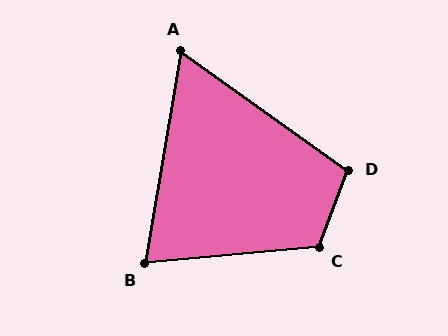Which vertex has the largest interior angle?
C, at approximately 116 degrees.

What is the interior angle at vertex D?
Approximately 105 degrees (obtuse).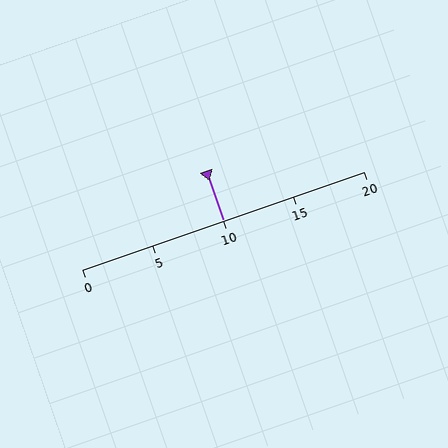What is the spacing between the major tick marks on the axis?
The major ticks are spaced 5 apart.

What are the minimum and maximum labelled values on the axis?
The axis runs from 0 to 20.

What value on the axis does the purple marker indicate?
The marker indicates approximately 10.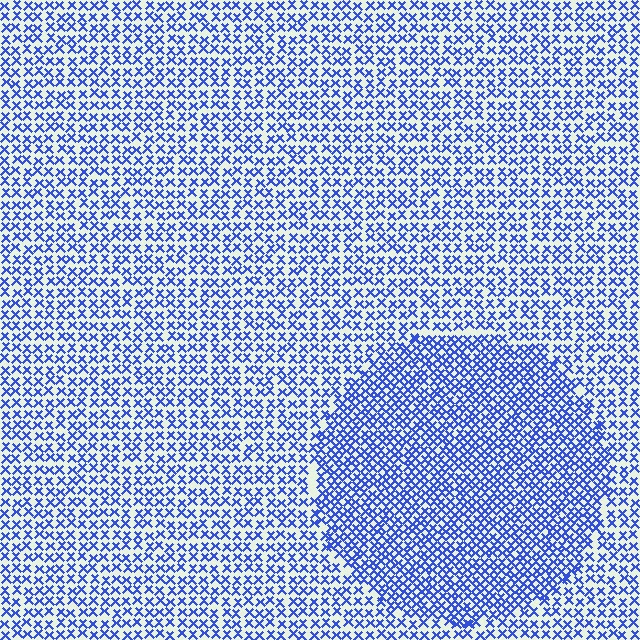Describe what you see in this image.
The image contains small blue elements arranged at two different densities. A circle-shaped region is visible where the elements are more densely packed than the surrounding area.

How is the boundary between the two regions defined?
The boundary is defined by a change in element density (approximately 1.7x ratio). All elements are the same color, size, and shape.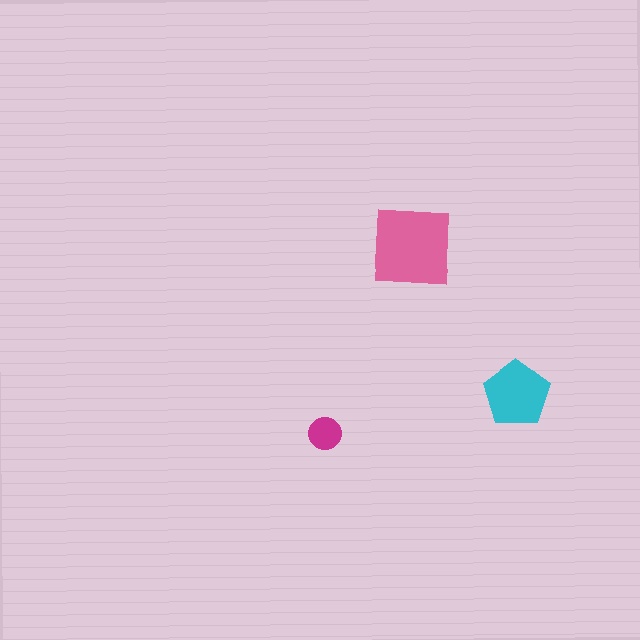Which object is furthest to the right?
The cyan pentagon is rightmost.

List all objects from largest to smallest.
The pink square, the cyan pentagon, the magenta circle.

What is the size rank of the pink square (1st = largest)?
1st.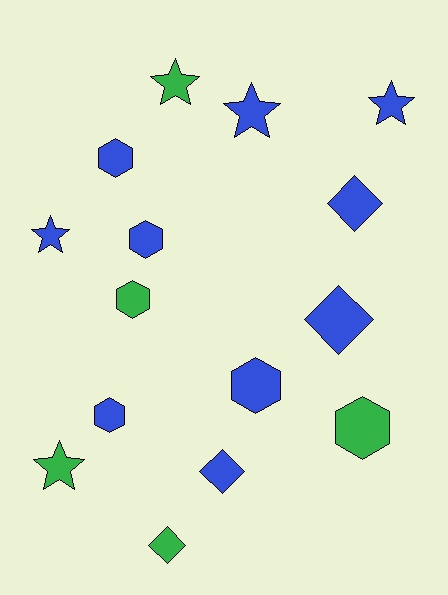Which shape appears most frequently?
Hexagon, with 6 objects.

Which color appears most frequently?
Blue, with 10 objects.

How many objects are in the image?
There are 15 objects.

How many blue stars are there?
There are 3 blue stars.